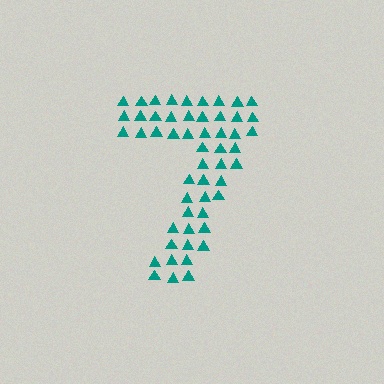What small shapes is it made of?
It is made of small triangles.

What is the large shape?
The large shape is the digit 7.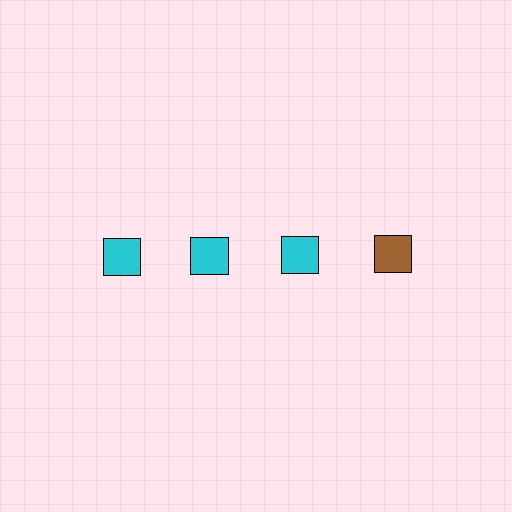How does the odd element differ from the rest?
It has a different color: brown instead of cyan.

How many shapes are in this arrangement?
There are 4 shapes arranged in a grid pattern.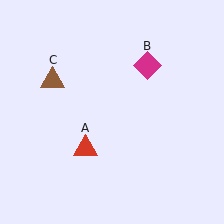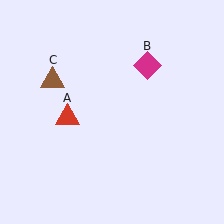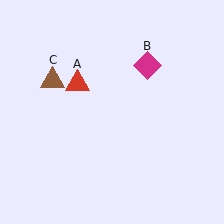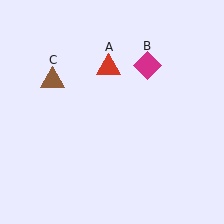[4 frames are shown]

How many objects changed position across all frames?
1 object changed position: red triangle (object A).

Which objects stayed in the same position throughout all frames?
Magenta diamond (object B) and brown triangle (object C) remained stationary.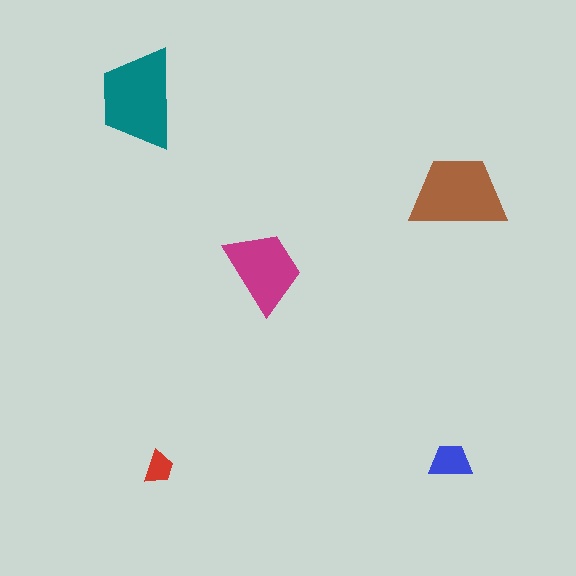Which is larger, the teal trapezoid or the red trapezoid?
The teal one.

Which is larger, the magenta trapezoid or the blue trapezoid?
The magenta one.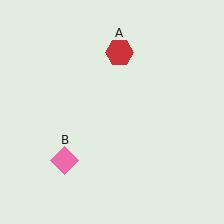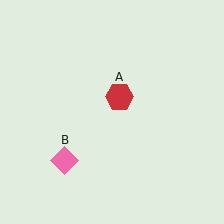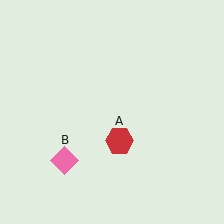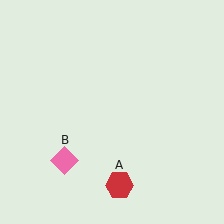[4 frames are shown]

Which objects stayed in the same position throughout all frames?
Pink diamond (object B) remained stationary.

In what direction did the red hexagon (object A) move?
The red hexagon (object A) moved down.